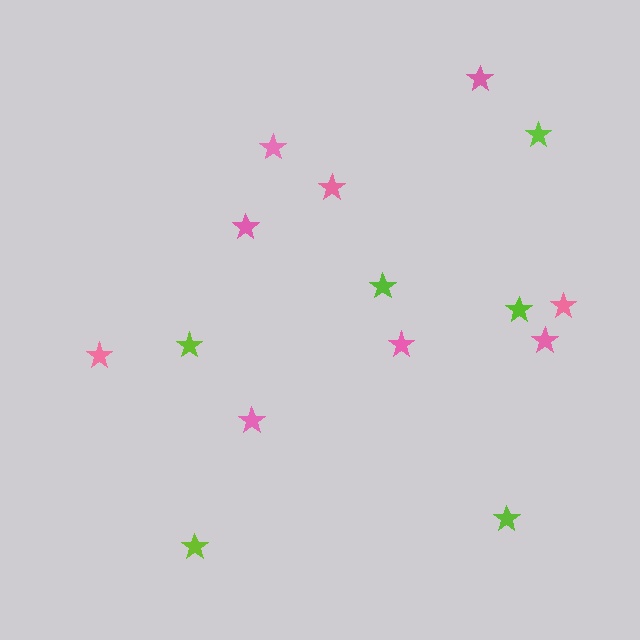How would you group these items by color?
There are 2 groups: one group of pink stars (9) and one group of lime stars (6).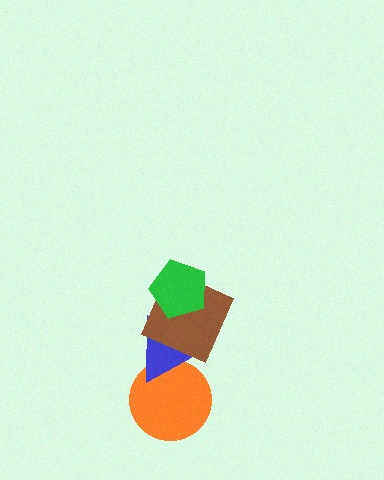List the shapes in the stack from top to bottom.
From top to bottom: the green pentagon, the brown square, the blue triangle, the orange circle.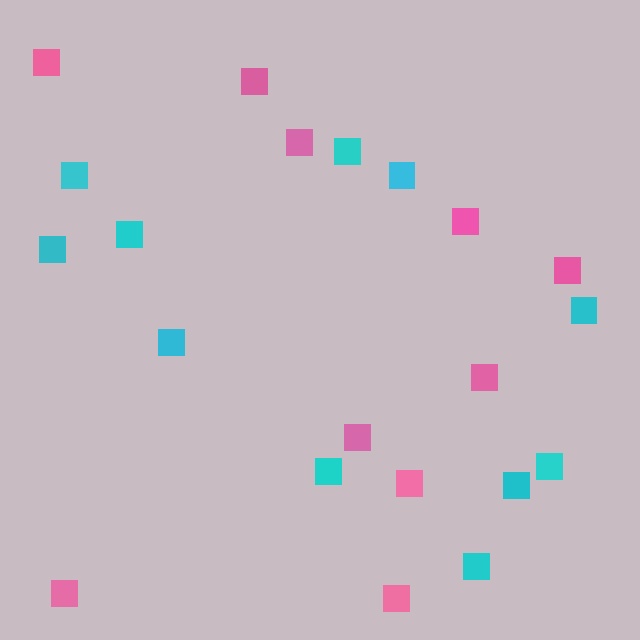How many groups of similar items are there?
There are 2 groups: one group of cyan squares (11) and one group of pink squares (10).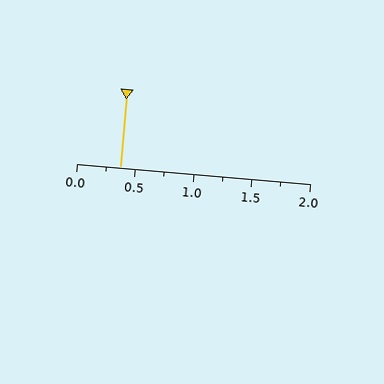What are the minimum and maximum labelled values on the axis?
The axis runs from 0.0 to 2.0.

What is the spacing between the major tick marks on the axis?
The major ticks are spaced 0.5 apart.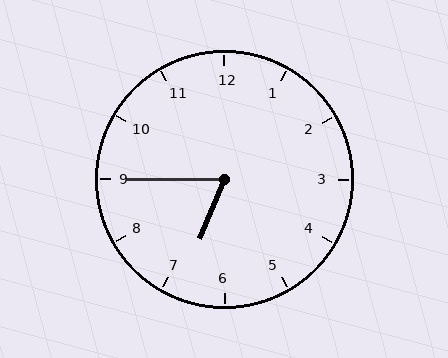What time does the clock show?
6:45.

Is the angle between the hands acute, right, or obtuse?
It is acute.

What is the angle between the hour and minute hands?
Approximately 68 degrees.